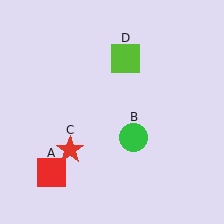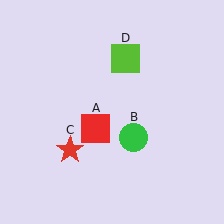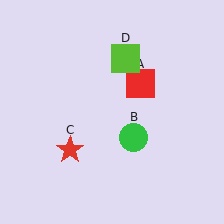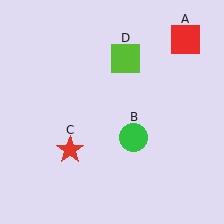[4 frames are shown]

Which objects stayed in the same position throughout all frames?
Green circle (object B) and red star (object C) and lime square (object D) remained stationary.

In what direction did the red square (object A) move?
The red square (object A) moved up and to the right.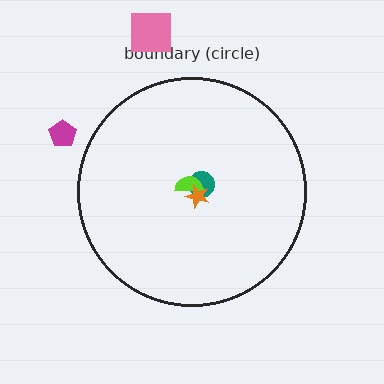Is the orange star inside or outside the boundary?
Inside.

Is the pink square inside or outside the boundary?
Outside.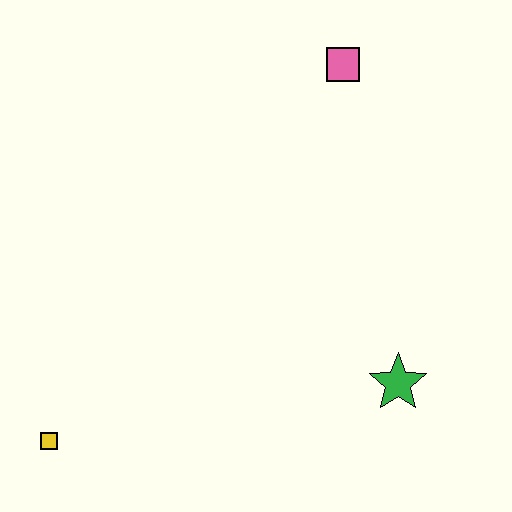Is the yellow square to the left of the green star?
Yes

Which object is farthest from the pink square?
The yellow square is farthest from the pink square.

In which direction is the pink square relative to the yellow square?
The pink square is above the yellow square.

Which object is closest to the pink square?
The green star is closest to the pink square.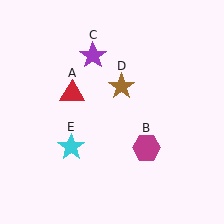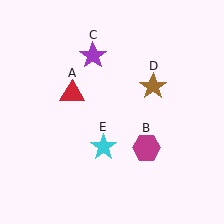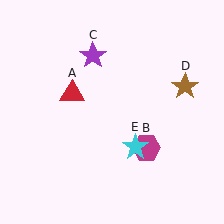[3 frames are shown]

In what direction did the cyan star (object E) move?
The cyan star (object E) moved right.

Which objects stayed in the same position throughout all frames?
Red triangle (object A) and magenta hexagon (object B) and purple star (object C) remained stationary.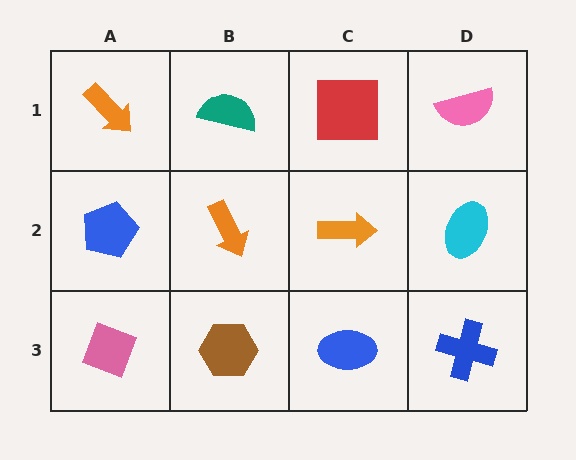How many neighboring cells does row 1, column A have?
2.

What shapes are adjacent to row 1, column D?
A cyan ellipse (row 2, column D), a red square (row 1, column C).